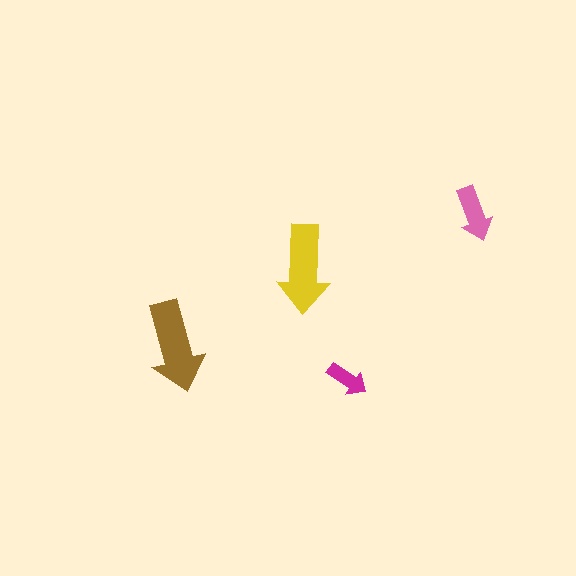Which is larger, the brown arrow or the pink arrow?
The brown one.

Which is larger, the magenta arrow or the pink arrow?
The pink one.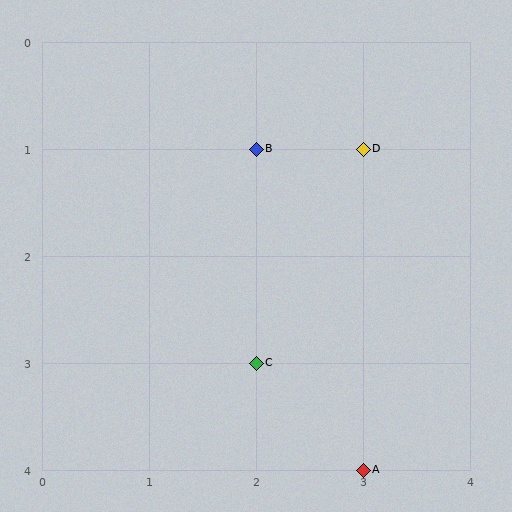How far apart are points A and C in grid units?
Points A and C are 1 column and 1 row apart (about 1.4 grid units diagonally).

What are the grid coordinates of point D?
Point D is at grid coordinates (3, 1).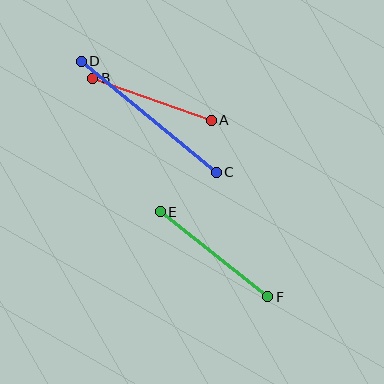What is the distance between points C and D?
The distance is approximately 175 pixels.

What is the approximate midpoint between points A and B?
The midpoint is at approximately (152, 99) pixels.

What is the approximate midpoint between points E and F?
The midpoint is at approximately (214, 254) pixels.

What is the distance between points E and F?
The distance is approximately 137 pixels.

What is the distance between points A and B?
The distance is approximately 126 pixels.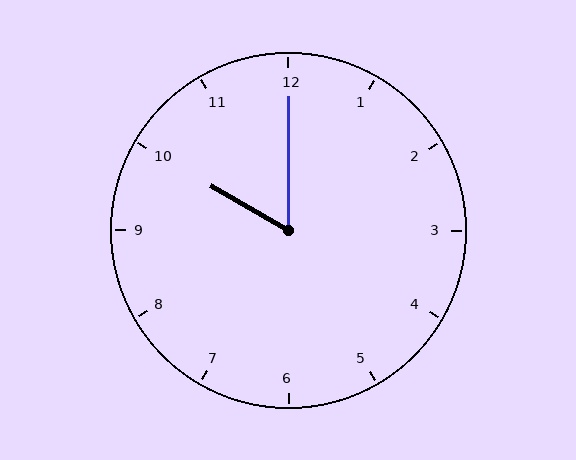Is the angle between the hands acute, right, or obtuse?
It is acute.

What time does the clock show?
10:00.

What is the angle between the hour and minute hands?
Approximately 60 degrees.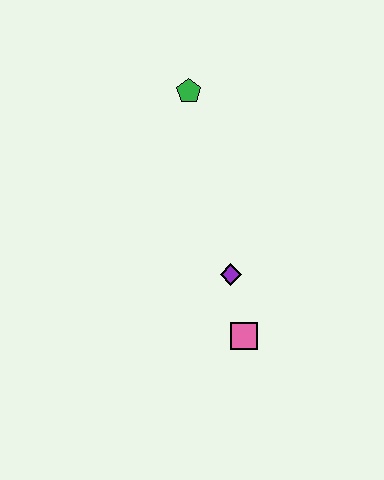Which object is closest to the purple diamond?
The pink square is closest to the purple diamond.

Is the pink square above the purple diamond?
No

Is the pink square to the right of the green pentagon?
Yes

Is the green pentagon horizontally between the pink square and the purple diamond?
No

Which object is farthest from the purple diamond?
The green pentagon is farthest from the purple diamond.